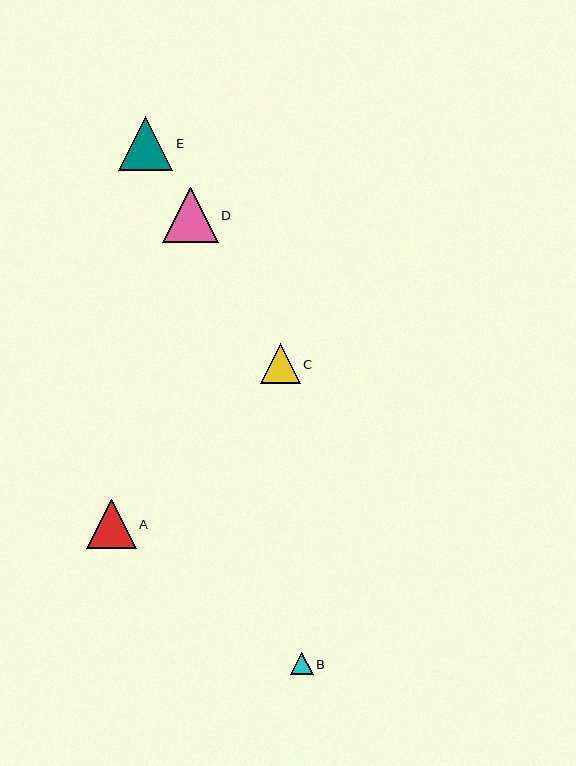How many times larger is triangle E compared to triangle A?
Triangle E is approximately 1.1 times the size of triangle A.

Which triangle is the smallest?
Triangle B is the smallest with a size of approximately 22 pixels.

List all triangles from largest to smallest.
From largest to smallest: D, E, A, C, B.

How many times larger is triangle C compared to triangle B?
Triangle C is approximately 1.8 times the size of triangle B.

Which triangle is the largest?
Triangle D is the largest with a size of approximately 56 pixels.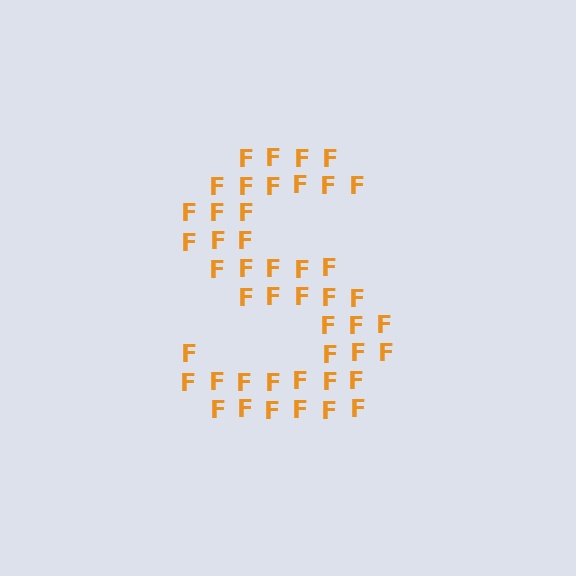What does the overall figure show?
The overall figure shows the letter S.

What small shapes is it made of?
It is made of small letter F's.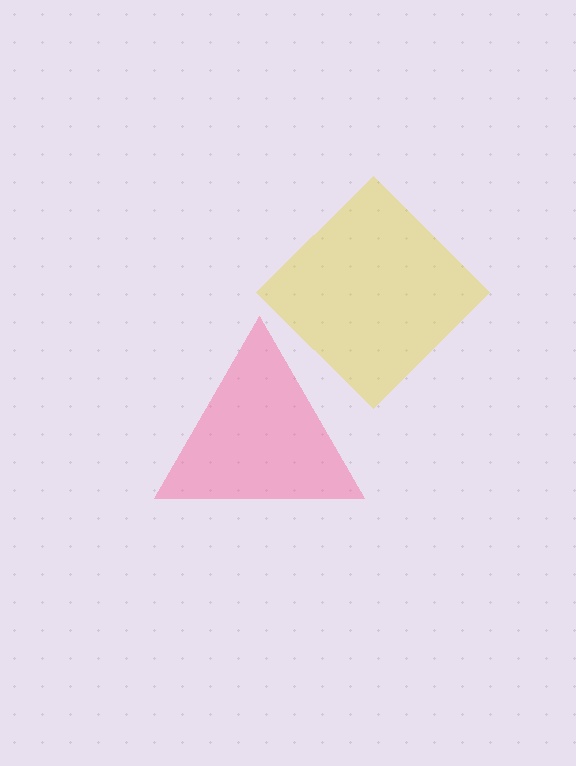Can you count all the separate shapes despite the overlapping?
Yes, there are 2 separate shapes.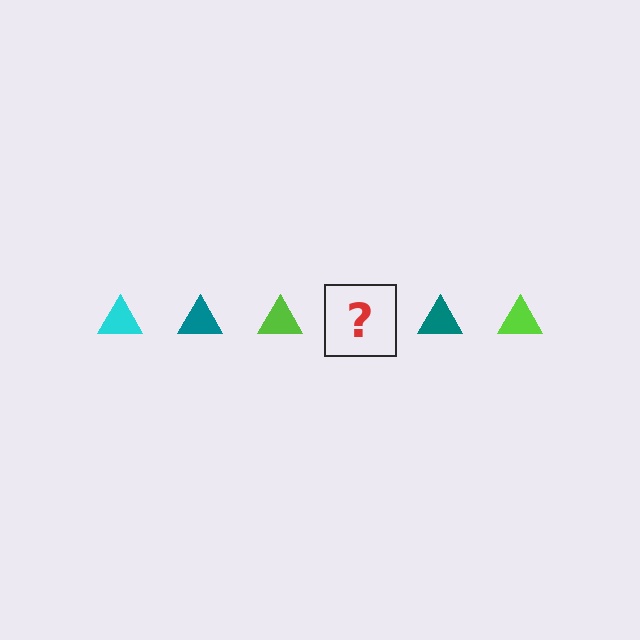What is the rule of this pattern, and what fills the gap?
The rule is that the pattern cycles through cyan, teal, lime triangles. The gap should be filled with a cyan triangle.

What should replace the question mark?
The question mark should be replaced with a cyan triangle.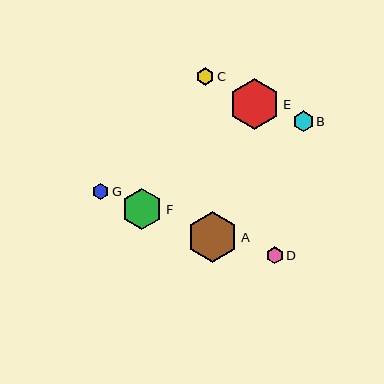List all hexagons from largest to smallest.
From largest to smallest: A, E, F, B, C, D, G.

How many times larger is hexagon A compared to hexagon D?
Hexagon A is approximately 3.0 times the size of hexagon D.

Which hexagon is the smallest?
Hexagon G is the smallest with a size of approximately 16 pixels.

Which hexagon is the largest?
Hexagon A is the largest with a size of approximately 51 pixels.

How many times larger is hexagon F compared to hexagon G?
Hexagon F is approximately 2.5 times the size of hexagon G.